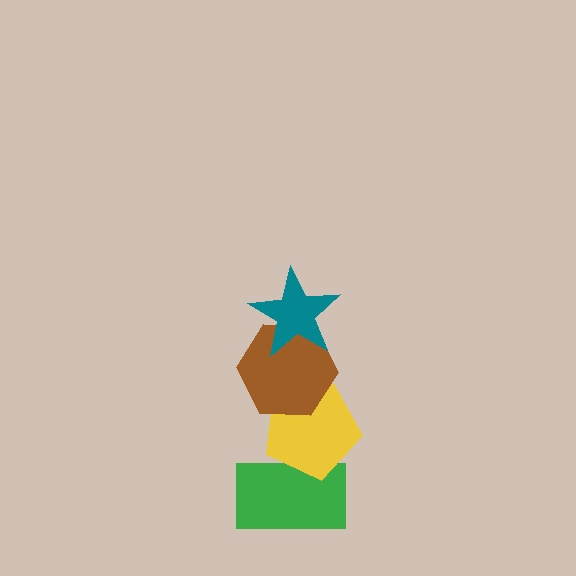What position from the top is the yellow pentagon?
The yellow pentagon is 3rd from the top.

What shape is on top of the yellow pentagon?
The brown hexagon is on top of the yellow pentagon.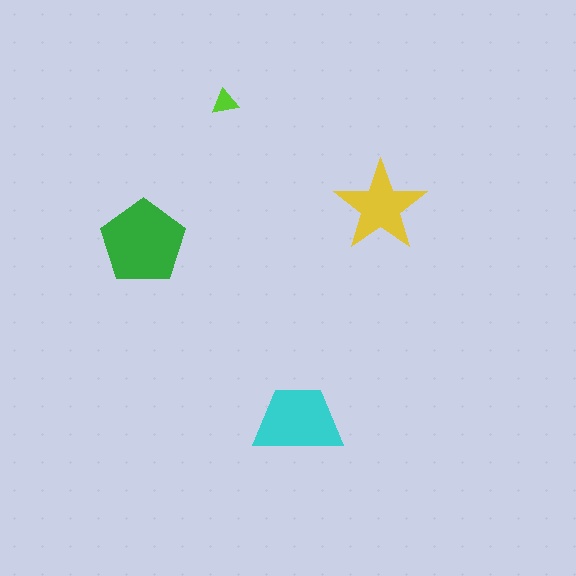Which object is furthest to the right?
The yellow star is rightmost.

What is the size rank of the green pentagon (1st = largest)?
1st.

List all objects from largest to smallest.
The green pentagon, the cyan trapezoid, the yellow star, the lime triangle.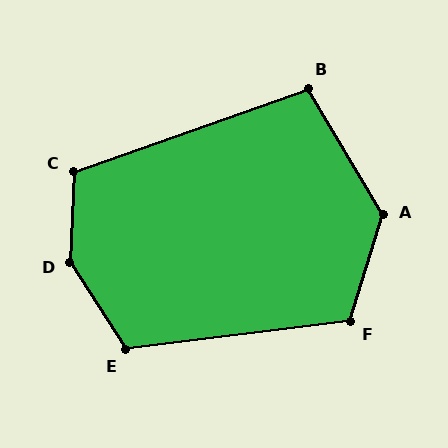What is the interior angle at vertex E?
Approximately 116 degrees (obtuse).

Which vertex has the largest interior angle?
D, at approximately 144 degrees.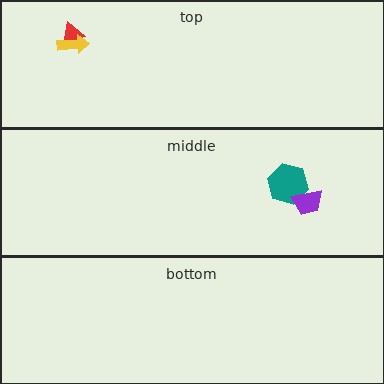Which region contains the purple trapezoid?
The middle region.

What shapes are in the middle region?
The teal hexagon, the purple trapezoid.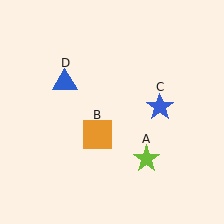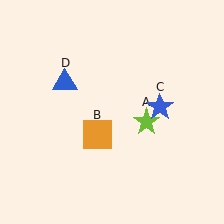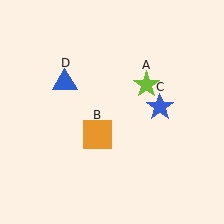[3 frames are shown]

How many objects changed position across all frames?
1 object changed position: lime star (object A).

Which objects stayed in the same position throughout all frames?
Orange square (object B) and blue star (object C) and blue triangle (object D) remained stationary.